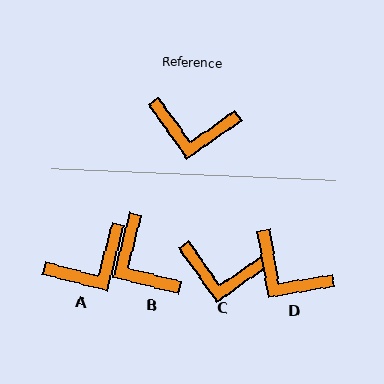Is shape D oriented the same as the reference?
No, it is off by about 26 degrees.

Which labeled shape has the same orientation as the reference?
C.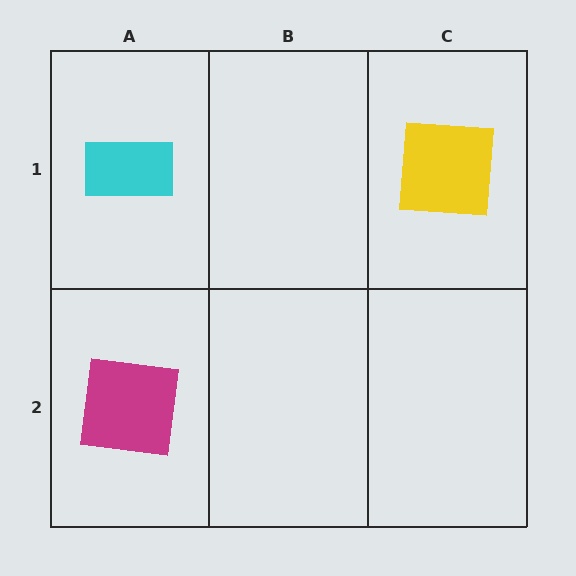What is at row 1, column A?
A cyan rectangle.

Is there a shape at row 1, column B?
No, that cell is empty.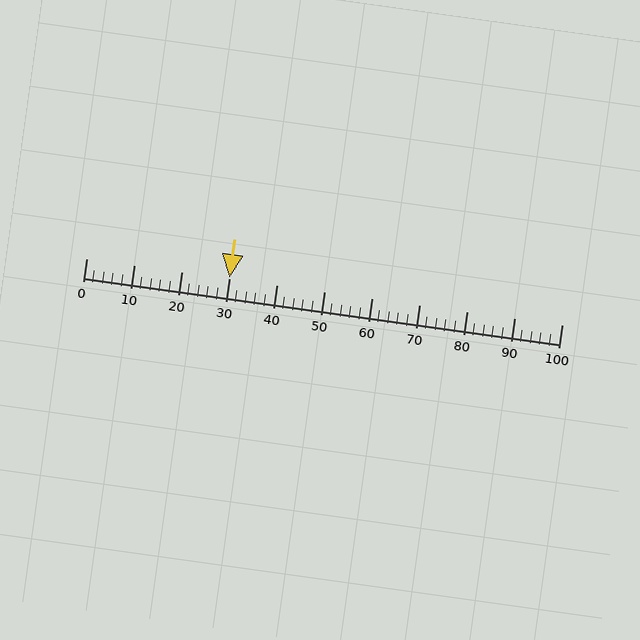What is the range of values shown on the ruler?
The ruler shows values from 0 to 100.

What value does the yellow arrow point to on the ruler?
The yellow arrow points to approximately 30.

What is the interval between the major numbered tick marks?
The major tick marks are spaced 10 units apart.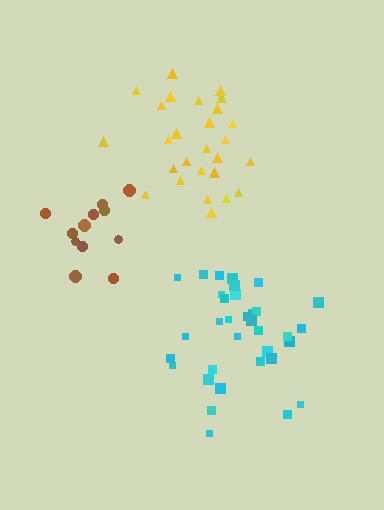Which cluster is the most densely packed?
Cyan.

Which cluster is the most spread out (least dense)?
Brown.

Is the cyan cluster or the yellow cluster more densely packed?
Cyan.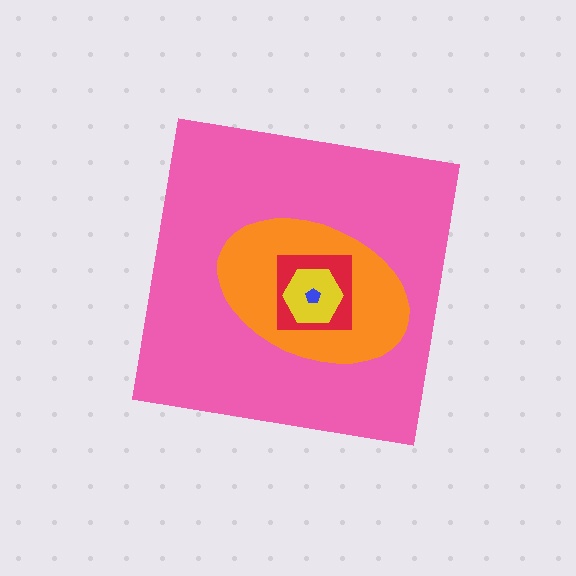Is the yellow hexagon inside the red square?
Yes.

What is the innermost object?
The blue pentagon.